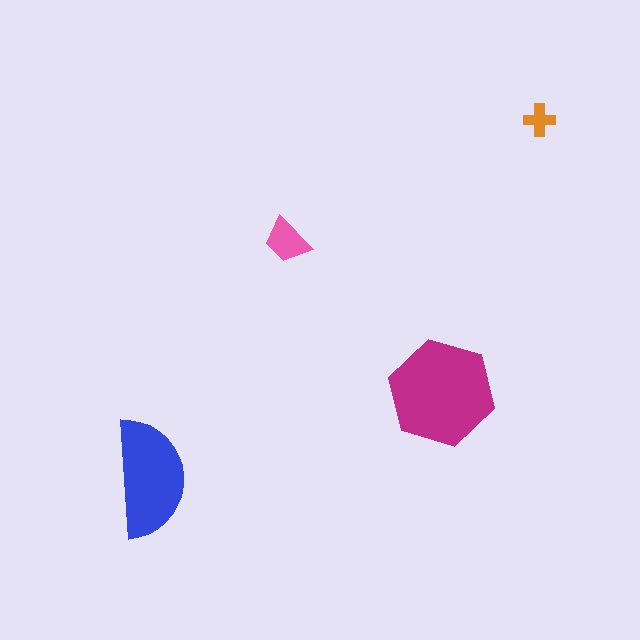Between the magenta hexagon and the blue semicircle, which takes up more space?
The magenta hexagon.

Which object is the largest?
The magenta hexagon.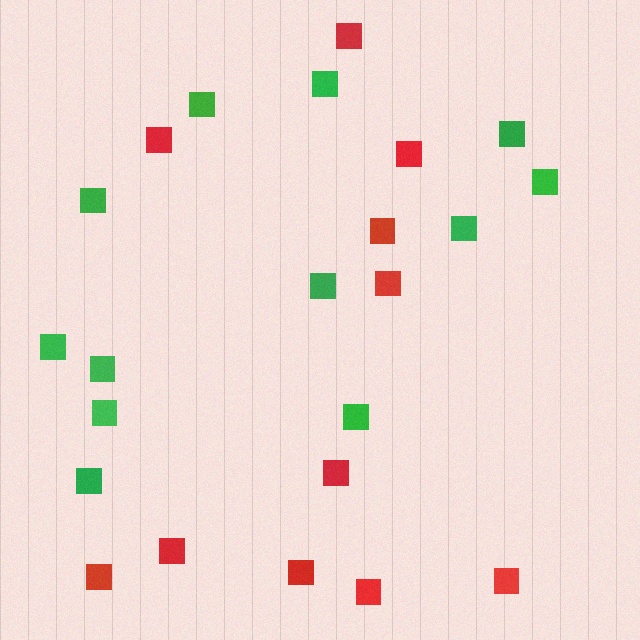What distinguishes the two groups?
There are 2 groups: one group of red squares (11) and one group of green squares (12).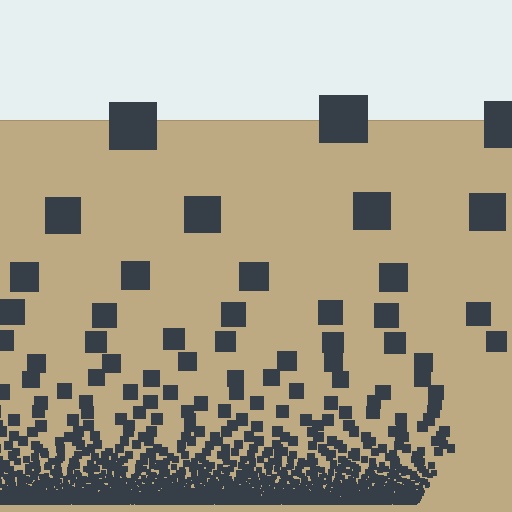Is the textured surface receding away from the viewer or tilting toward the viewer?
The surface appears to tilt toward the viewer. Texture elements get larger and sparser toward the top.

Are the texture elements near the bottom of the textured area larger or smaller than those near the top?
Smaller. The gradient is inverted — elements near the bottom are smaller and denser.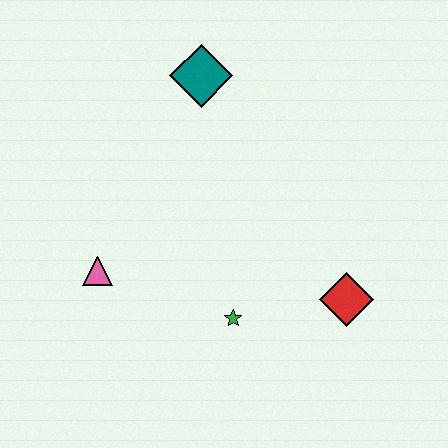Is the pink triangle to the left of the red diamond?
Yes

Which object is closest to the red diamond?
The green star is closest to the red diamond.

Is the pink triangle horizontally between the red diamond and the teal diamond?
No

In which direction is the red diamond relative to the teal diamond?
The red diamond is below the teal diamond.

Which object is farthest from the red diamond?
The teal diamond is farthest from the red diamond.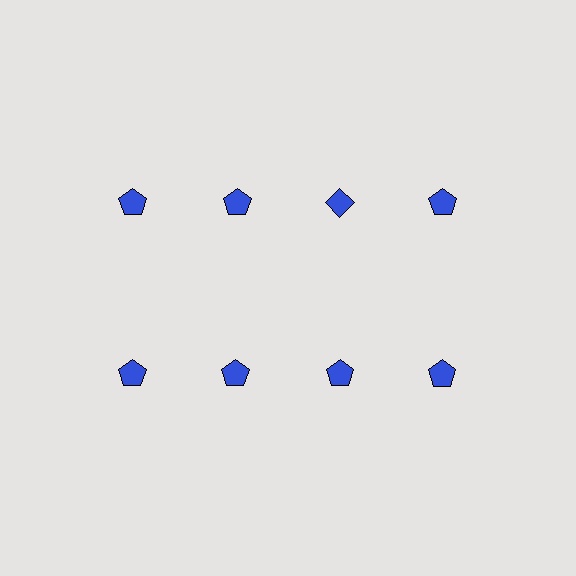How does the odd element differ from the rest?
It has a different shape: diamond instead of pentagon.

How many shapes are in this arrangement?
There are 8 shapes arranged in a grid pattern.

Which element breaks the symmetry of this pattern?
The blue diamond in the top row, center column breaks the symmetry. All other shapes are blue pentagons.